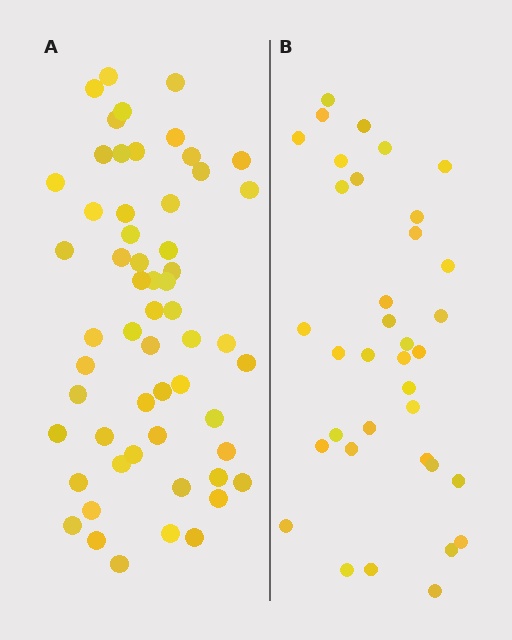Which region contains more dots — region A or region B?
Region A (the left region) has more dots.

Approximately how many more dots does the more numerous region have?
Region A has approximately 20 more dots than region B.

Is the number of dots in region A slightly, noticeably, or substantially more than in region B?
Region A has substantially more. The ratio is roughly 1.6 to 1.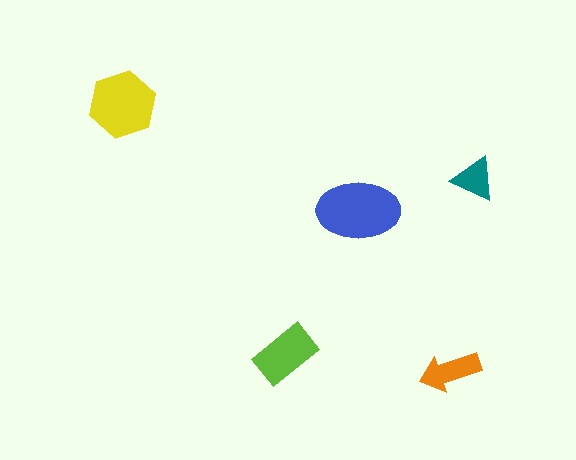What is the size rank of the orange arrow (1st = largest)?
4th.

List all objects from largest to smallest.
The blue ellipse, the yellow hexagon, the lime rectangle, the orange arrow, the teal triangle.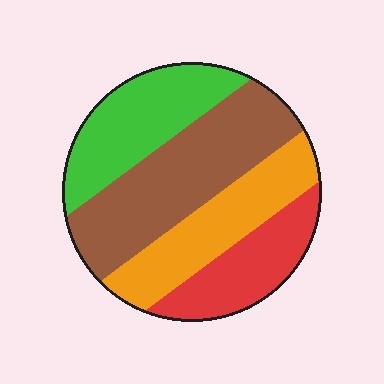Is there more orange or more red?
Orange.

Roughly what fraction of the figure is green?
Green takes up less than a quarter of the figure.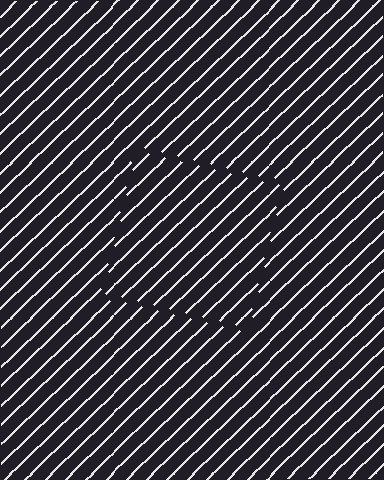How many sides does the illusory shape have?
4 sides — the line-ends trace a square.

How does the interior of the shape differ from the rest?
The interior of the shape contains the same grating, shifted by half a period — the contour is defined by the phase discontinuity where line-ends from the inner and outer gratings abut.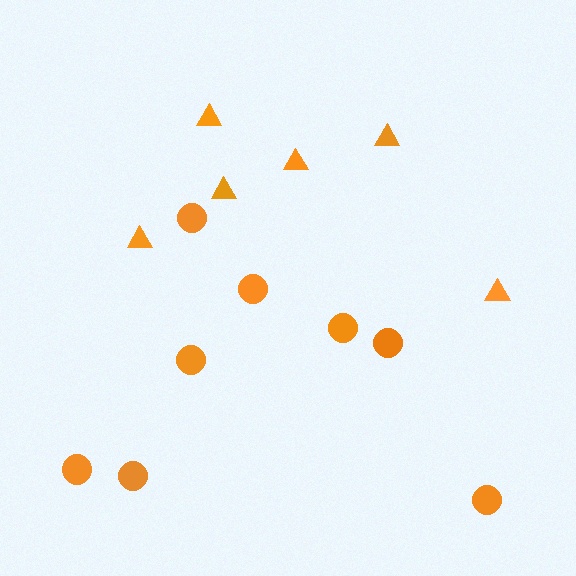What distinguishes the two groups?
There are 2 groups: one group of triangles (6) and one group of circles (8).